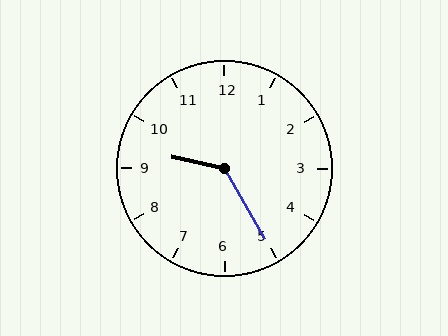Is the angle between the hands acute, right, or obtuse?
It is obtuse.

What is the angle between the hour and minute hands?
Approximately 132 degrees.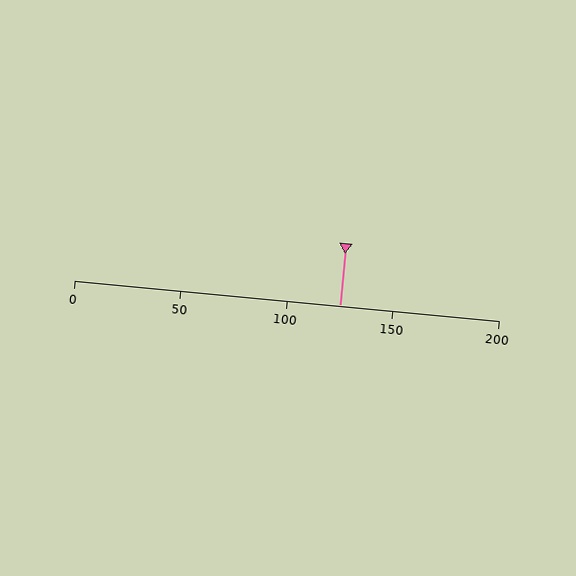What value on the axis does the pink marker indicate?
The marker indicates approximately 125.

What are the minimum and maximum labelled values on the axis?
The axis runs from 0 to 200.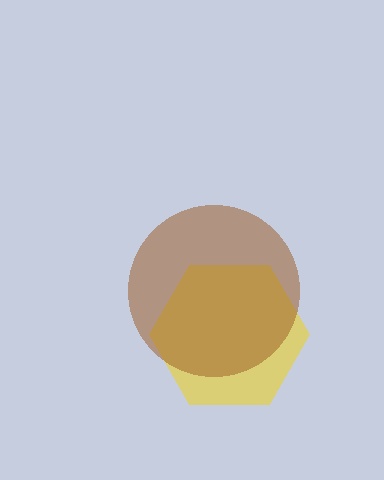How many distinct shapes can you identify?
There are 2 distinct shapes: a yellow hexagon, a brown circle.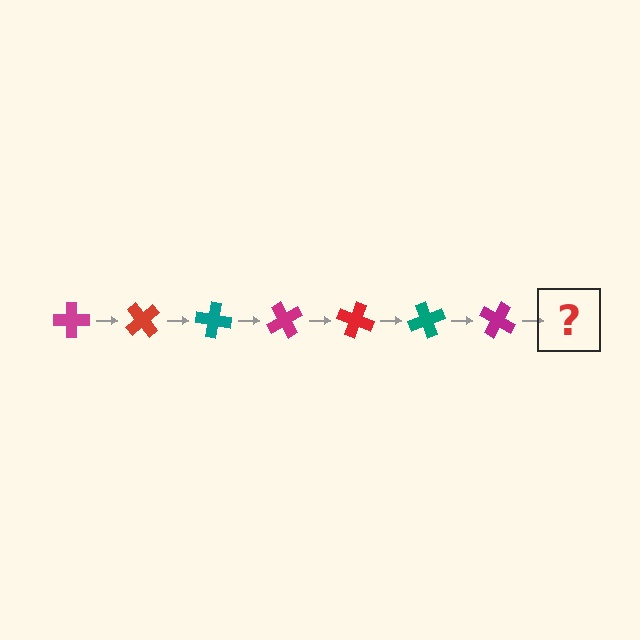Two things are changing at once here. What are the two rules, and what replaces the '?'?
The two rules are that it rotates 50 degrees each step and the color cycles through magenta, red, and teal. The '?' should be a red cross, rotated 350 degrees from the start.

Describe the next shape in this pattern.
It should be a red cross, rotated 350 degrees from the start.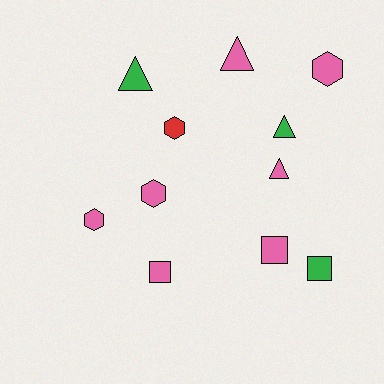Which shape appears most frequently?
Hexagon, with 4 objects.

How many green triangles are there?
There are 2 green triangles.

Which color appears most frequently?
Pink, with 7 objects.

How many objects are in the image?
There are 11 objects.